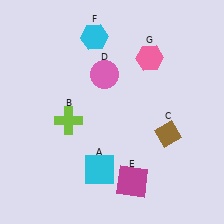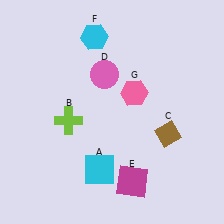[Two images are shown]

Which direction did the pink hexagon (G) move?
The pink hexagon (G) moved down.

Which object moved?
The pink hexagon (G) moved down.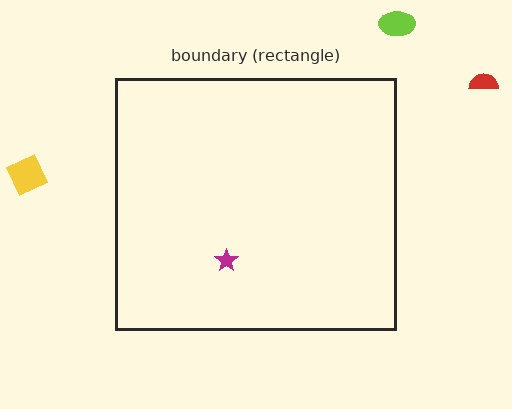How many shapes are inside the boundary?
1 inside, 3 outside.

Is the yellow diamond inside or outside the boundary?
Outside.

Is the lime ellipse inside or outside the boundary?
Outside.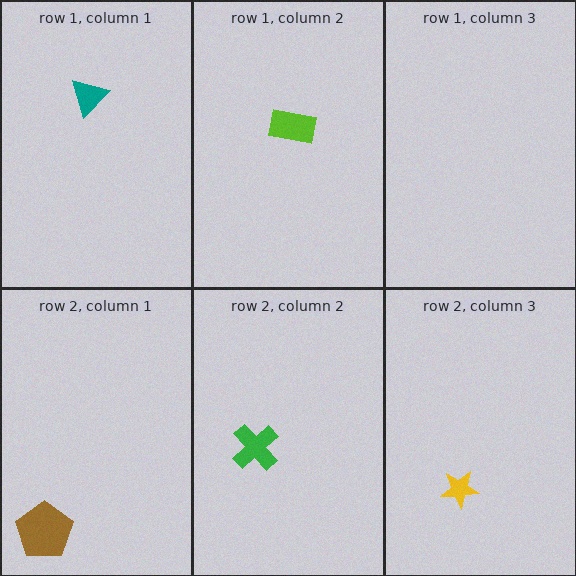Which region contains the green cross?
The row 2, column 2 region.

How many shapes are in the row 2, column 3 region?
1.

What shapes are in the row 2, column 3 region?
The yellow star.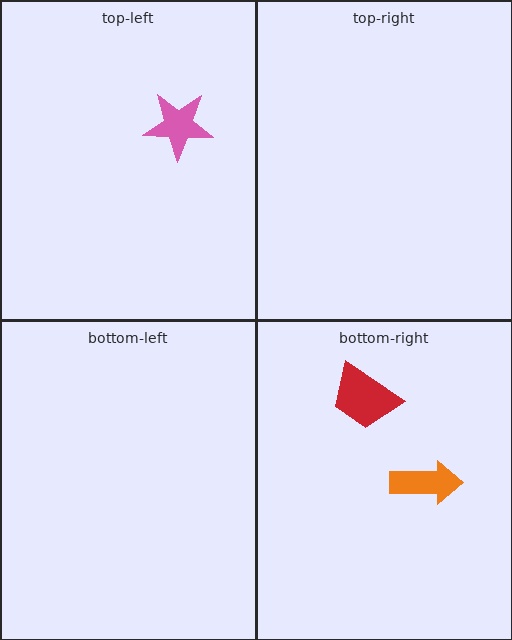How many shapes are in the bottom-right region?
2.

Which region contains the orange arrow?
The bottom-right region.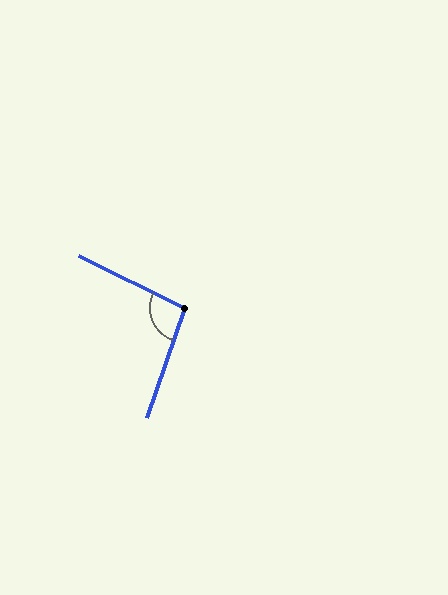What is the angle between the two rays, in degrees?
Approximately 97 degrees.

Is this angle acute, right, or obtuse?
It is obtuse.